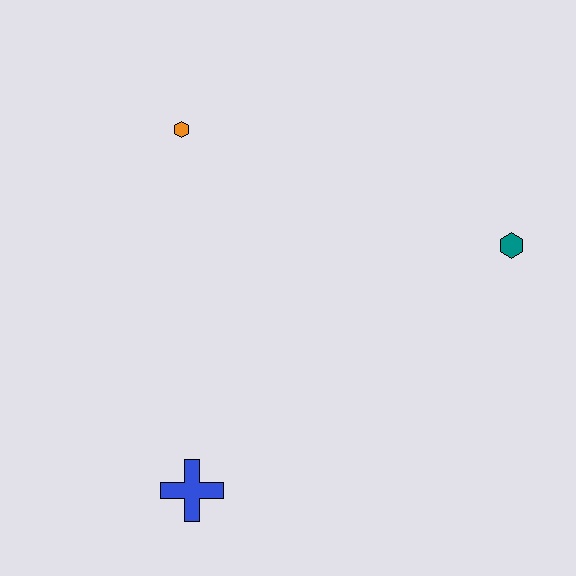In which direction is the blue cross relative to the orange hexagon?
The blue cross is below the orange hexagon.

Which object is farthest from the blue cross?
The teal hexagon is farthest from the blue cross.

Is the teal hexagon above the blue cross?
Yes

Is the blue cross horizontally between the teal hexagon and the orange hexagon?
Yes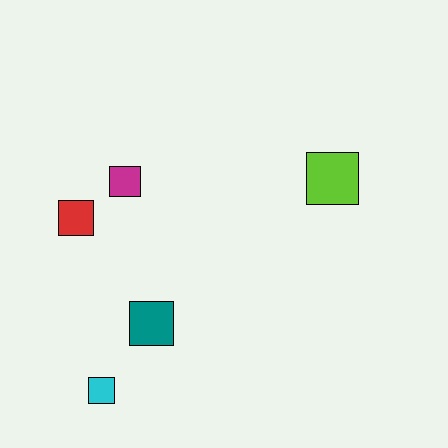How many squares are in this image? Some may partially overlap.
There are 5 squares.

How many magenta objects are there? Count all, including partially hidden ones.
There is 1 magenta object.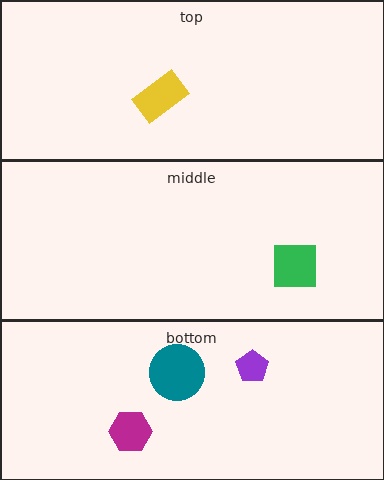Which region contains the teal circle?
The bottom region.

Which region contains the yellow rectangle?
The top region.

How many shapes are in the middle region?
1.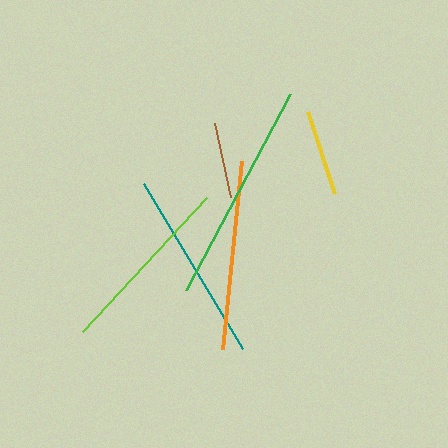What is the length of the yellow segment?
The yellow segment is approximately 87 pixels long.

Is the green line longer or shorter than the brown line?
The green line is longer than the brown line.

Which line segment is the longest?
The green line is the longest at approximately 221 pixels.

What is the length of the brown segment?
The brown segment is approximately 75 pixels long.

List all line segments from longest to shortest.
From longest to shortest: green, teal, orange, lime, yellow, brown.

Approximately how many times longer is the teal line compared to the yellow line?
The teal line is approximately 2.2 times the length of the yellow line.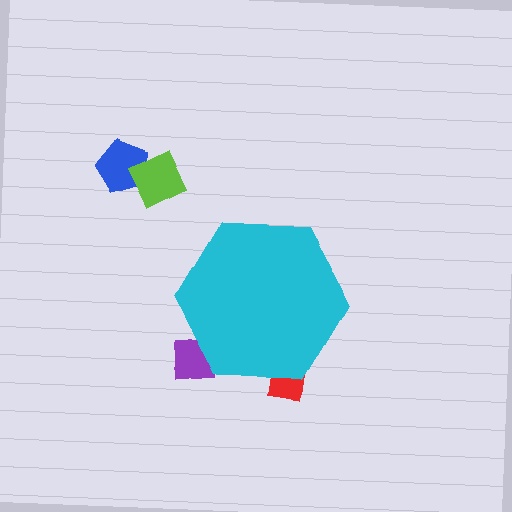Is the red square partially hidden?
Yes, the red square is partially hidden behind the cyan hexagon.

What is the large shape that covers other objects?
A cyan hexagon.